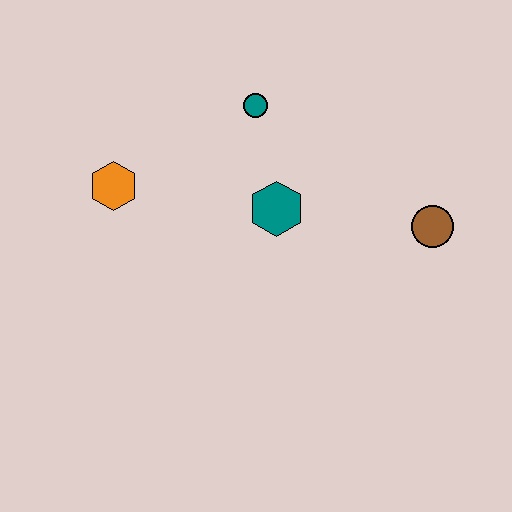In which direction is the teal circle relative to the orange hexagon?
The teal circle is to the right of the orange hexagon.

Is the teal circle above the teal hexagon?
Yes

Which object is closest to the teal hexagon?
The teal circle is closest to the teal hexagon.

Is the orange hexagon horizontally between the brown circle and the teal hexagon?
No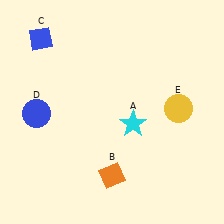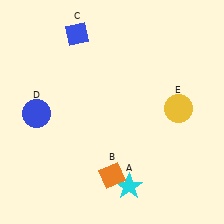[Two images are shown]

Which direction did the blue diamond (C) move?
The blue diamond (C) moved right.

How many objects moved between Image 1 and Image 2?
2 objects moved between the two images.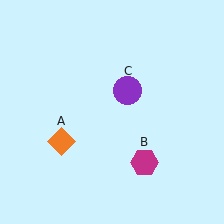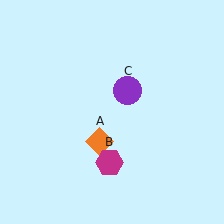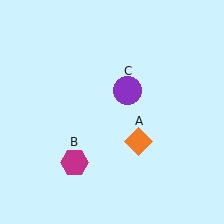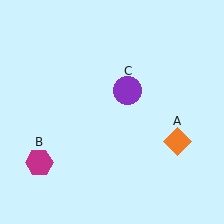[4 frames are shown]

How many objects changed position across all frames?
2 objects changed position: orange diamond (object A), magenta hexagon (object B).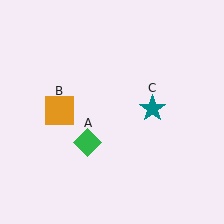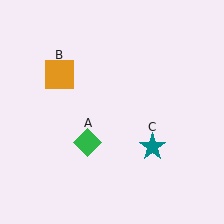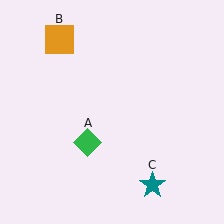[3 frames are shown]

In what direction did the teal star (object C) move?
The teal star (object C) moved down.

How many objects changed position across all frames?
2 objects changed position: orange square (object B), teal star (object C).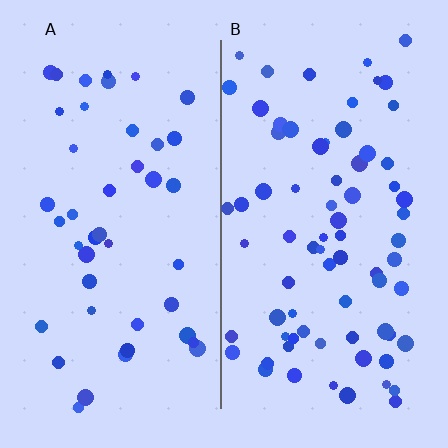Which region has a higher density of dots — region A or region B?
B (the right).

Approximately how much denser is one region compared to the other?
Approximately 1.7× — region B over region A.